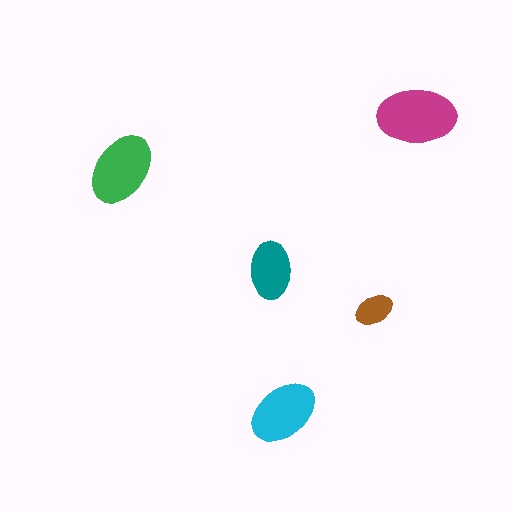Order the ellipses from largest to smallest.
the magenta one, the green one, the cyan one, the teal one, the brown one.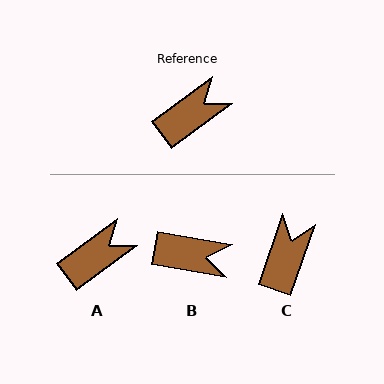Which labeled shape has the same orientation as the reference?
A.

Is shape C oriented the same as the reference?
No, it is off by about 35 degrees.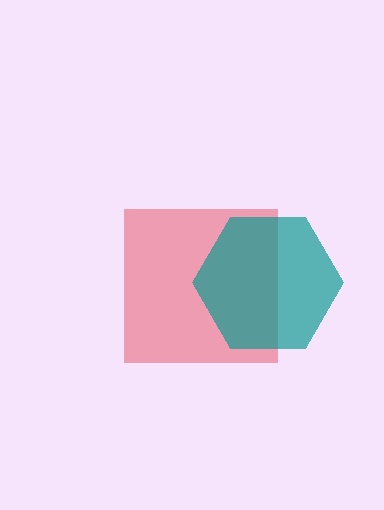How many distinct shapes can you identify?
There are 2 distinct shapes: a red square, a teal hexagon.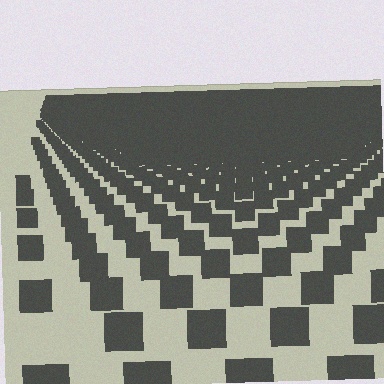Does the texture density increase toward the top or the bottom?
Density increases toward the top.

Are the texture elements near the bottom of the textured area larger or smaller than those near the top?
Larger. Near the bottom, elements are closer to the viewer and appear at a bigger on-screen size.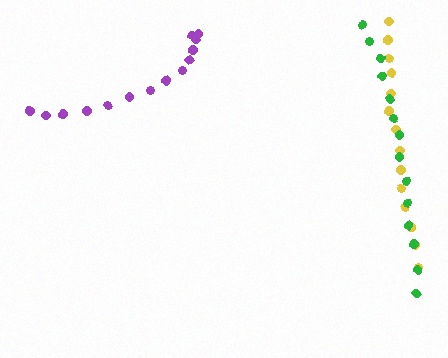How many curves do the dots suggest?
There are 3 distinct paths.